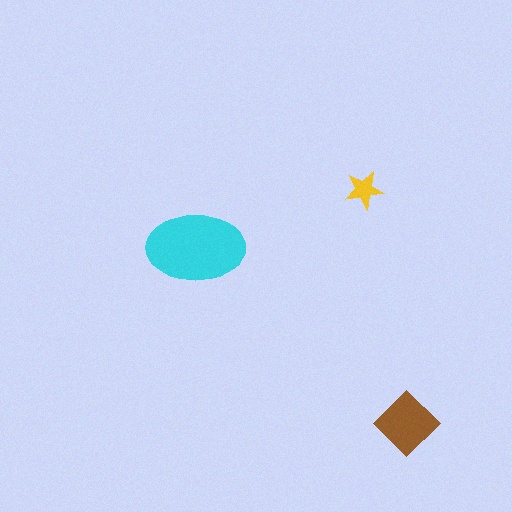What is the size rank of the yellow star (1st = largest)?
3rd.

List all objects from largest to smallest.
The cyan ellipse, the brown diamond, the yellow star.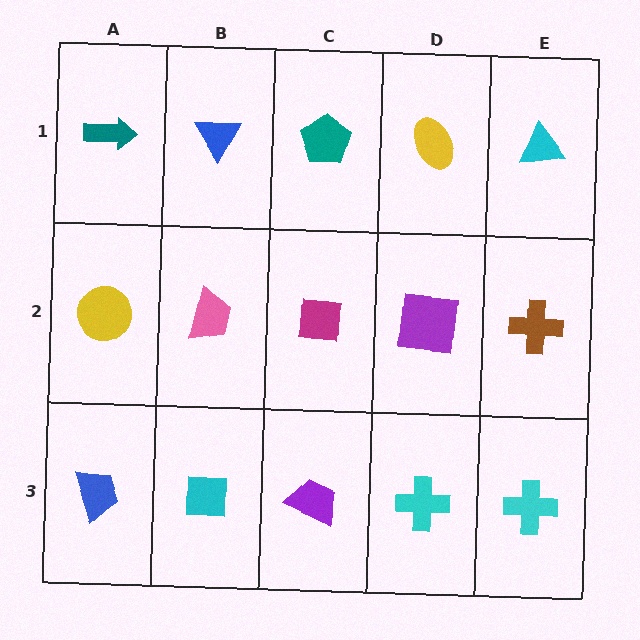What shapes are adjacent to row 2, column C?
A teal pentagon (row 1, column C), a purple trapezoid (row 3, column C), a pink trapezoid (row 2, column B), a purple square (row 2, column D).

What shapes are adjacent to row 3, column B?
A pink trapezoid (row 2, column B), a blue trapezoid (row 3, column A), a purple trapezoid (row 3, column C).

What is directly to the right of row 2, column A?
A pink trapezoid.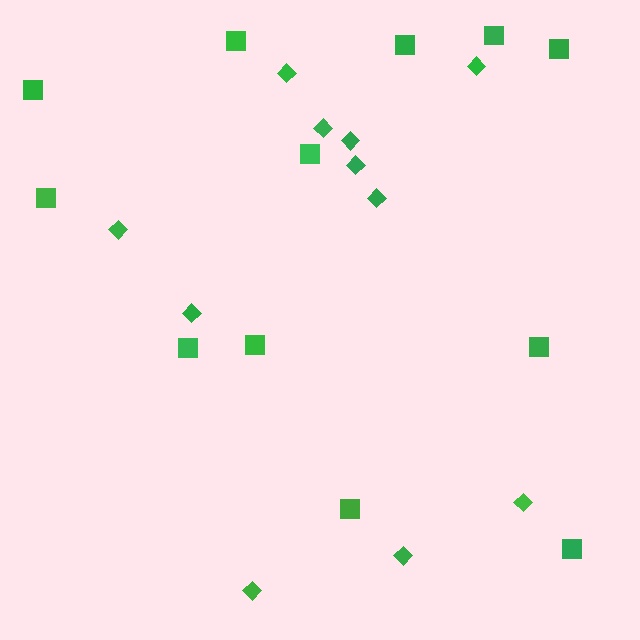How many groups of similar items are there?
There are 2 groups: one group of diamonds (11) and one group of squares (12).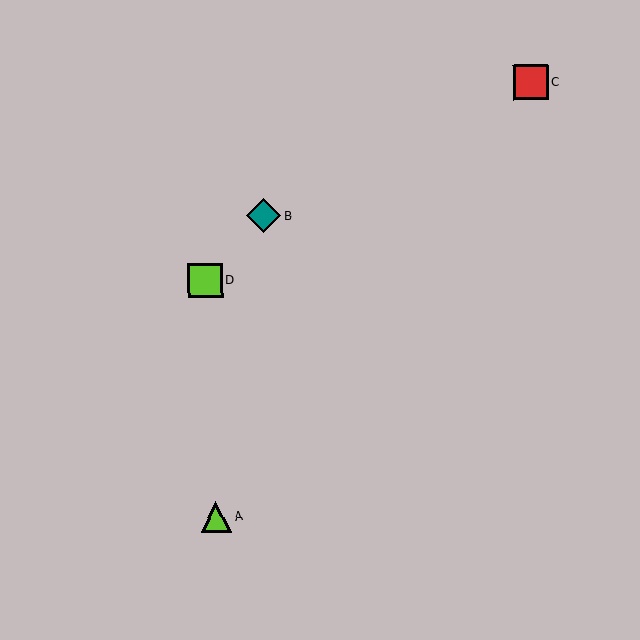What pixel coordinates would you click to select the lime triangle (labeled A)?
Click at (216, 517) to select the lime triangle A.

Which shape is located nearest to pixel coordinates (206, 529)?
The lime triangle (labeled A) at (216, 517) is nearest to that location.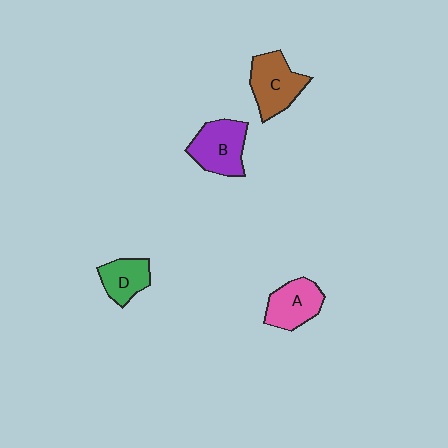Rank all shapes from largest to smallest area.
From largest to smallest: B (purple), C (brown), A (pink), D (green).